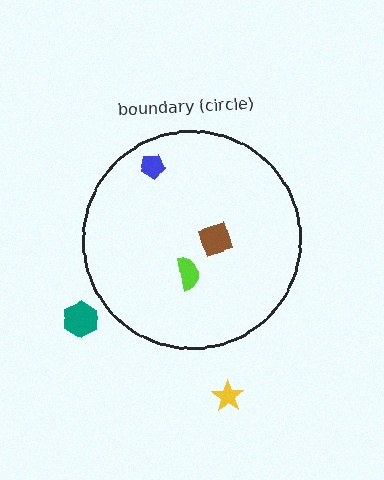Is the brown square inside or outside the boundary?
Inside.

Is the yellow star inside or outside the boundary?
Outside.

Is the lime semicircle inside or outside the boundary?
Inside.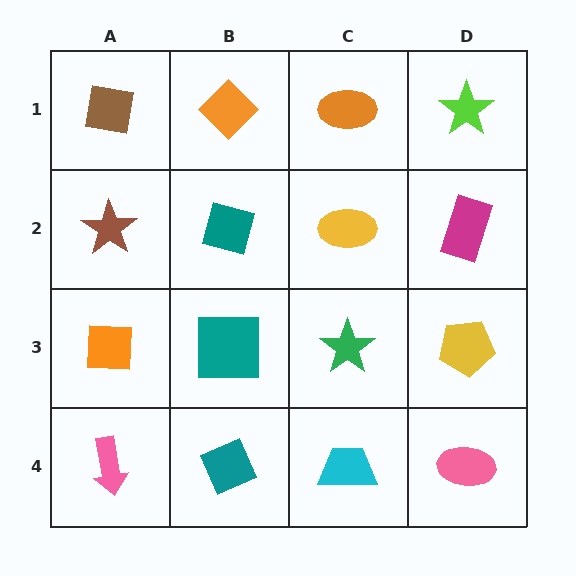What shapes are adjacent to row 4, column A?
An orange square (row 3, column A), a teal diamond (row 4, column B).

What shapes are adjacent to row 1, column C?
A yellow ellipse (row 2, column C), an orange diamond (row 1, column B), a lime star (row 1, column D).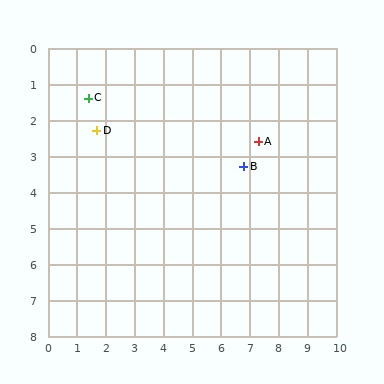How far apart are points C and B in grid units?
Points C and B are about 5.7 grid units apart.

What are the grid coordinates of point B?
Point B is at approximately (6.8, 3.3).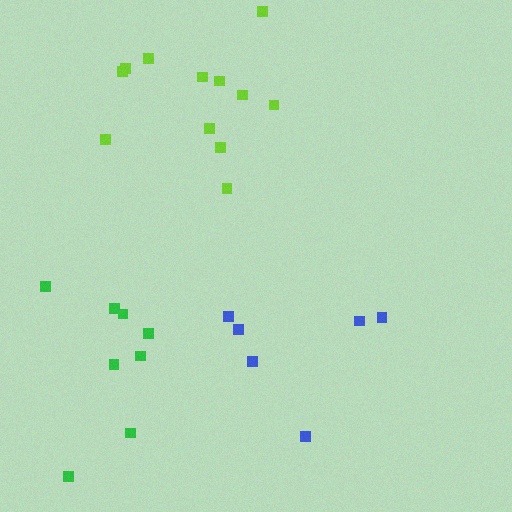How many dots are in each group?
Group 1: 12 dots, Group 2: 8 dots, Group 3: 6 dots (26 total).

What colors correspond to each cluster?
The clusters are colored: lime, green, blue.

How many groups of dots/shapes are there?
There are 3 groups.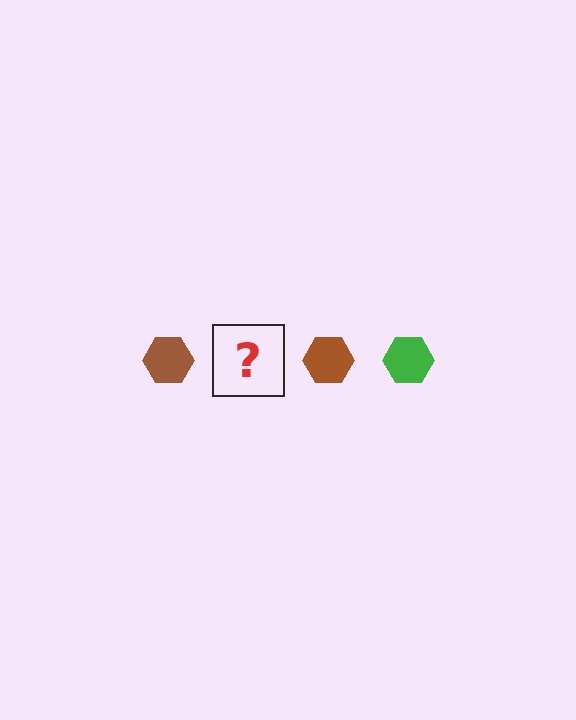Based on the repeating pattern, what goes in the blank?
The blank should be a green hexagon.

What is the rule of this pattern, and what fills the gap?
The rule is that the pattern cycles through brown, green hexagons. The gap should be filled with a green hexagon.